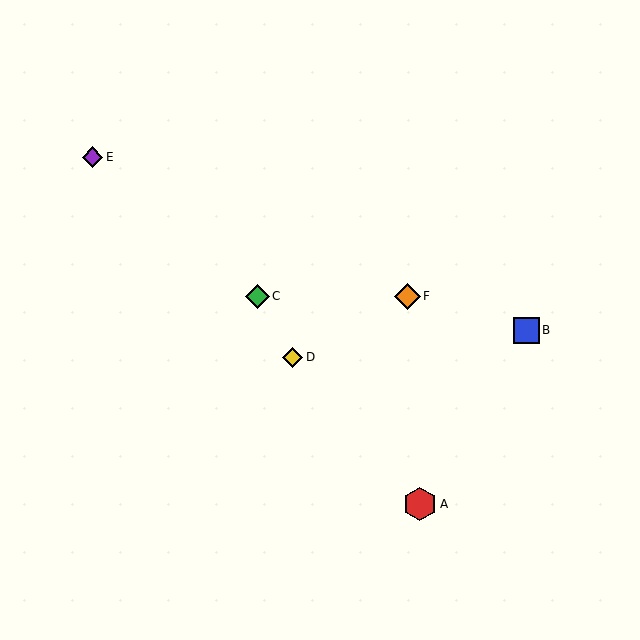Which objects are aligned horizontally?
Objects C, F are aligned horizontally.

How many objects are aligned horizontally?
2 objects (C, F) are aligned horizontally.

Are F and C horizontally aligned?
Yes, both are at y≈297.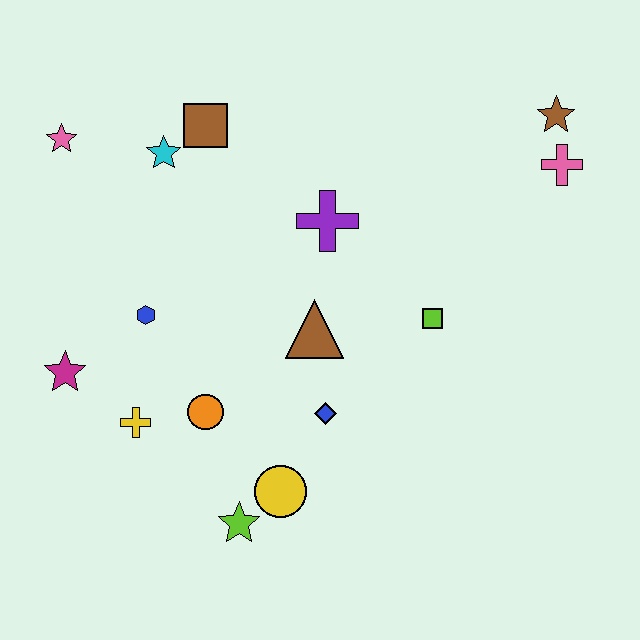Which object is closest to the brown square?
The cyan star is closest to the brown square.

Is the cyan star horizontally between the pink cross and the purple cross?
No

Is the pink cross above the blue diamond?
Yes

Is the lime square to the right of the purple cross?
Yes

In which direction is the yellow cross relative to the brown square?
The yellow cross is below the brown square.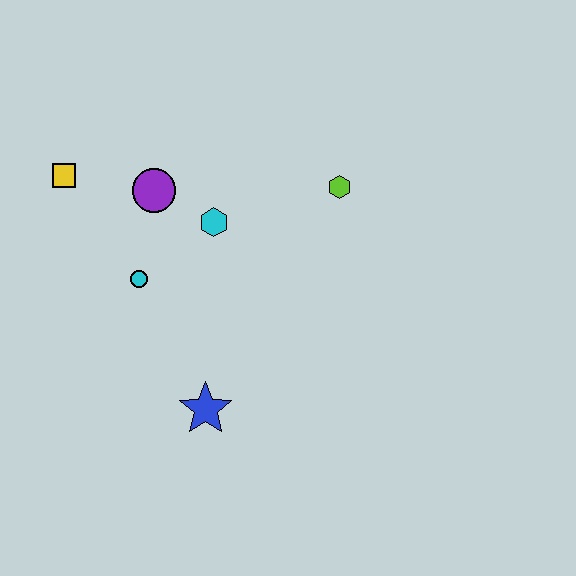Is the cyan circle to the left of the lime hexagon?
Yes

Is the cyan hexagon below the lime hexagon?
Yes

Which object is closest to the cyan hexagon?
The purple circle is closest to the cyan hexagon.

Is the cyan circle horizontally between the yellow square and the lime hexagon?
Yes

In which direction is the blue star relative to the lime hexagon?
The blue star is below the lime hexagon.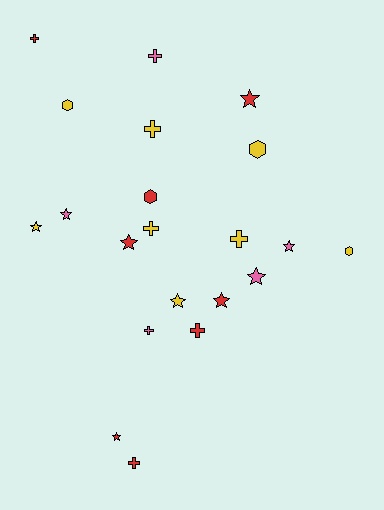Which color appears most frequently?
Red, with 8 objects.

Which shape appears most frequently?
Star, with 9 objects.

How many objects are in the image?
There are 21 objects.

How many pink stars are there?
There are 3 pink stars.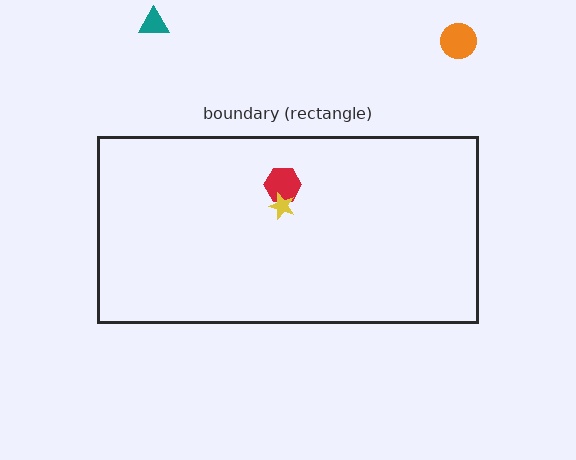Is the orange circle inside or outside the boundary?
Outside.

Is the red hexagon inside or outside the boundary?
Inside.